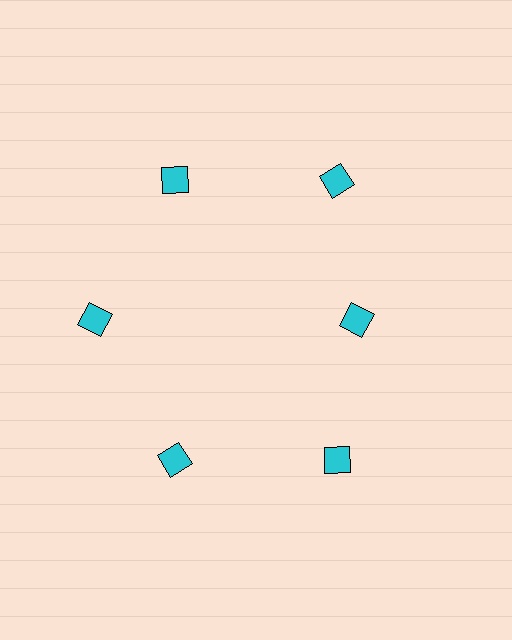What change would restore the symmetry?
The symmetry would be restored by moving it outward, back onto the ring so that all 6 squares sit at equal angles and equal distance from the center.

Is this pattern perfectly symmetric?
No. The 6 cyan squares are arranged in a ring, but one element near the 3 o'clock position is pulled inward toward the center, breaking the 6-fold rotational symmetry.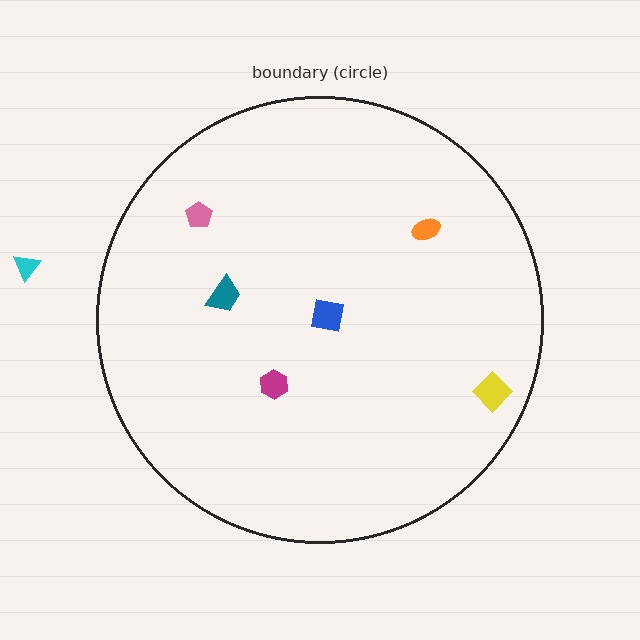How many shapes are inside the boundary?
6 inside, 1 outside.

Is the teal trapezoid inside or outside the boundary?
Inside.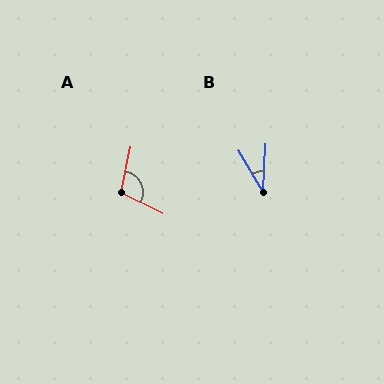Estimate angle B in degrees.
Approximately 34 degrees.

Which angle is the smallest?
B, at approximately 34 degrees.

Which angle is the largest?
A, at approximately 104 degrees.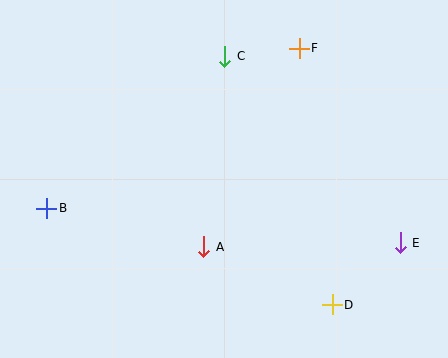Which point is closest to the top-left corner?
Point B is closest to the top-left corner.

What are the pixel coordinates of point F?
Point F is at (299, 48).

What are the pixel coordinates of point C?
Point C is at (225, 56).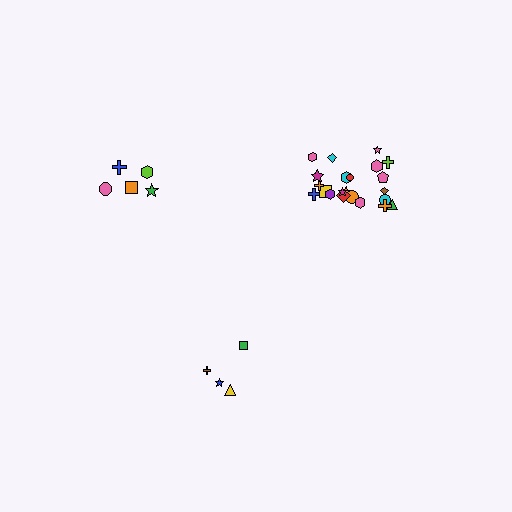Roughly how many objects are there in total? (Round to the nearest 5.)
Roughly 30 objects in total.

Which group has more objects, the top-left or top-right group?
The top-right group.